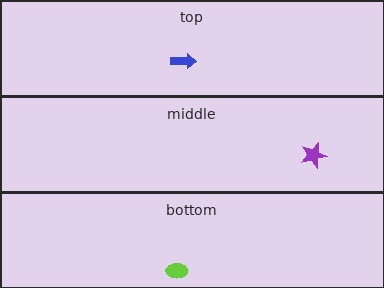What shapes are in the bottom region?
The lime ellipse.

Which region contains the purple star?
The middle region.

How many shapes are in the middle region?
1.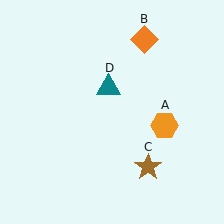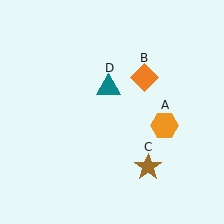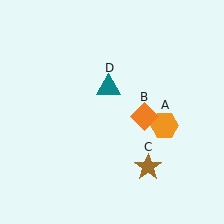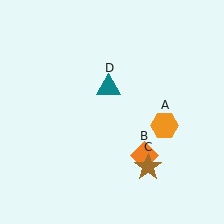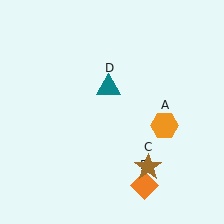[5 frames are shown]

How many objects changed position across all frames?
1 object changed position: orange diamond (object B).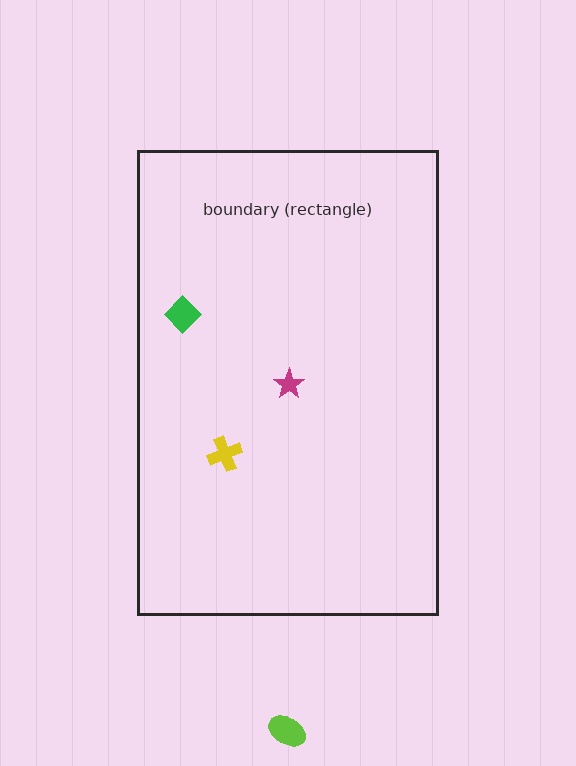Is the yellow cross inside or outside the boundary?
Inside.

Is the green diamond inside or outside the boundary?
Inside.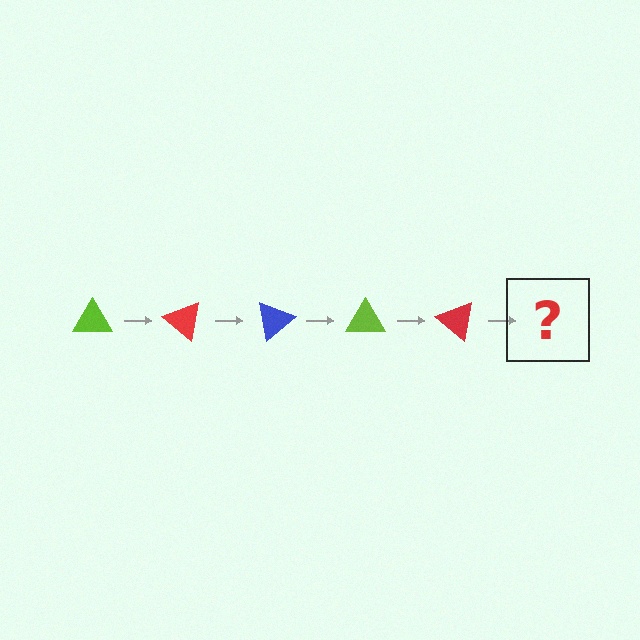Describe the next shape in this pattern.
It should be a blue triangle, rotated 200 degrees from the start.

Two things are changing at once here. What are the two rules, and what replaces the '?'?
The two rules are that it rotates 40 degrees each step and the color cycles through lime, red, and blue. The '?' should be a blue triangle, rotated 200 degrees from the start.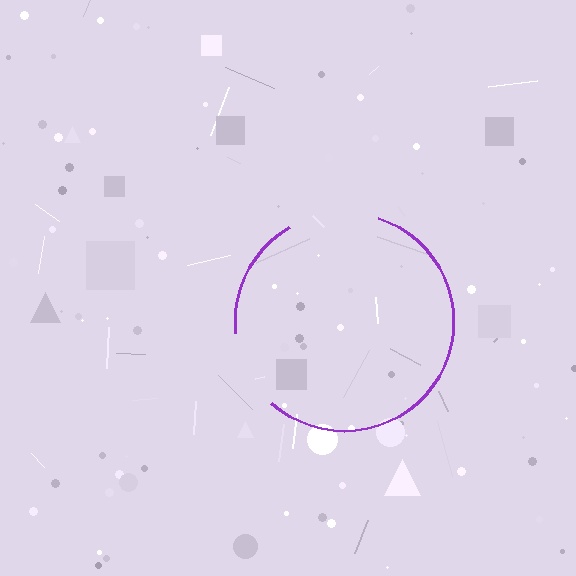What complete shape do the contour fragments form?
The contour fragments form a circle.